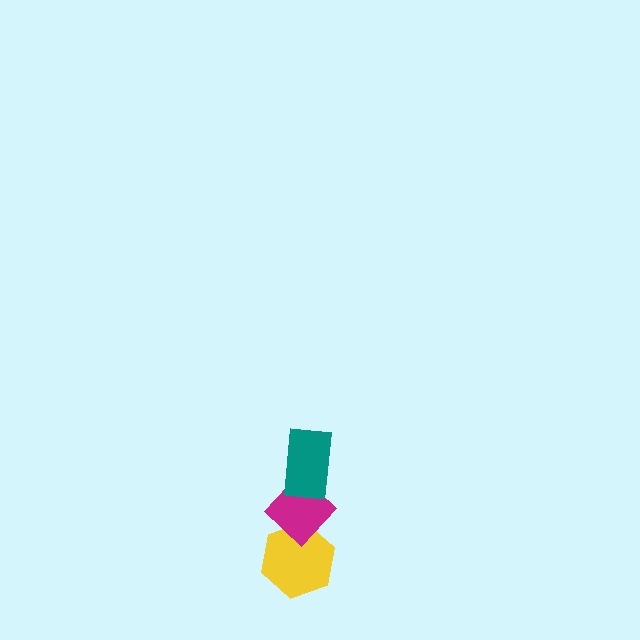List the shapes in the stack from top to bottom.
From top to bottom: the teal rectangle, the magenta diamond, the yellow hexagon.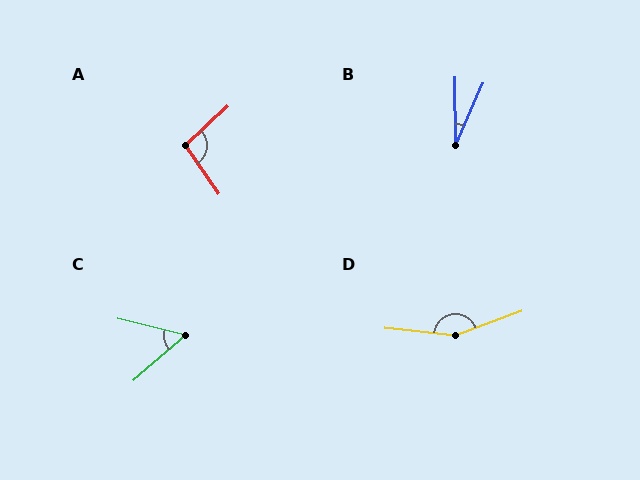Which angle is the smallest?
B, at approximately 24 degrees.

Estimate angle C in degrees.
Approximately 54 degrees.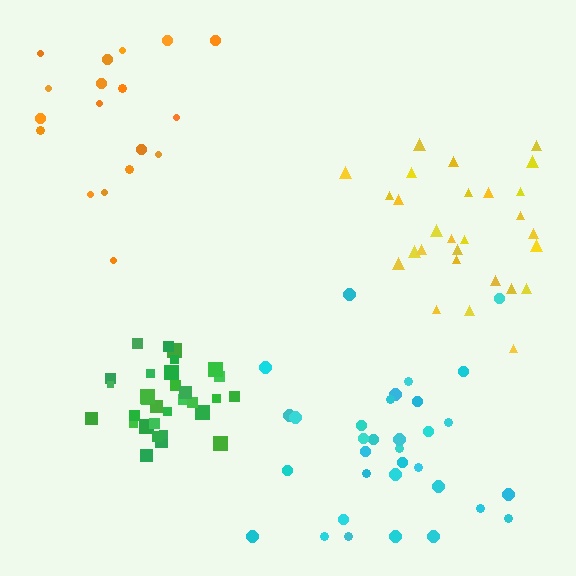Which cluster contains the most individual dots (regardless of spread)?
Cyan (33).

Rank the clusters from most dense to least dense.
green, yellow, cyan, orange.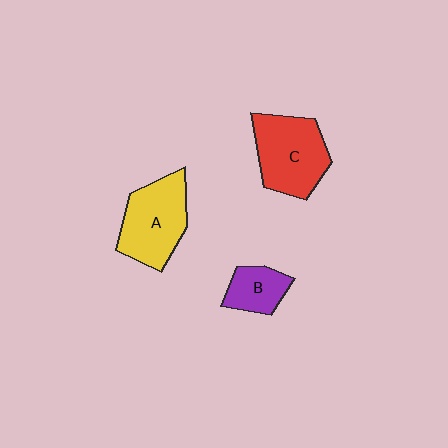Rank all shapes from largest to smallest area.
From largest to smallest: C (red), A (yellow), B (purple).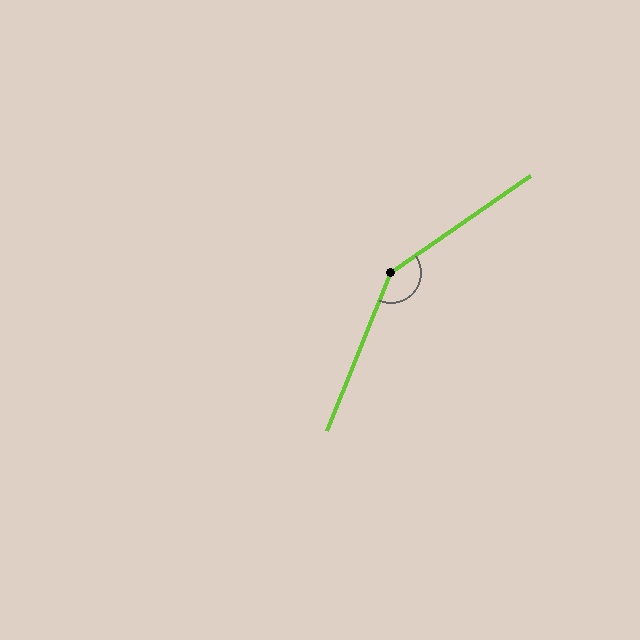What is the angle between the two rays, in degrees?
Approximately 147 degrees.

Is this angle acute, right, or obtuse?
It is obtuse.